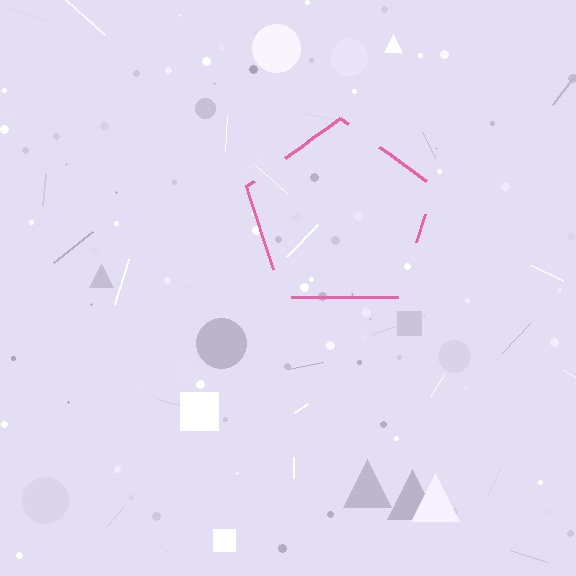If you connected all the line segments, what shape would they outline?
They would outline a pentagon.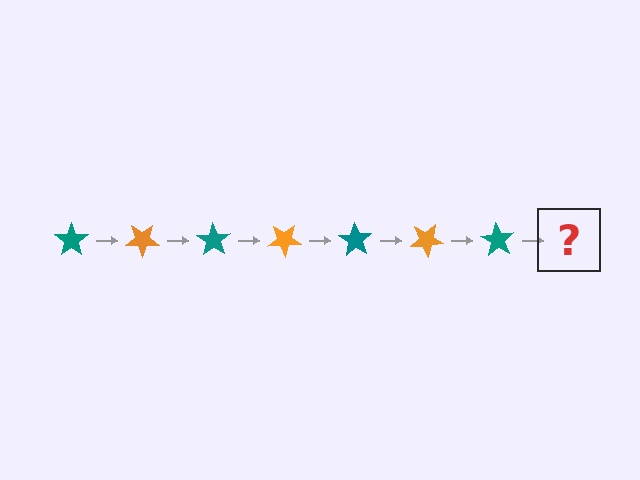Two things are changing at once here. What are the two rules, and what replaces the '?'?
The two rules are that it rotates 35 degrees each step and the color cycles through teal and orange. The '?' should be an orange star, rotated 245 degrees from the start.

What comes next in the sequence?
The next element should be an orange star, rotated 245 degrees from the start.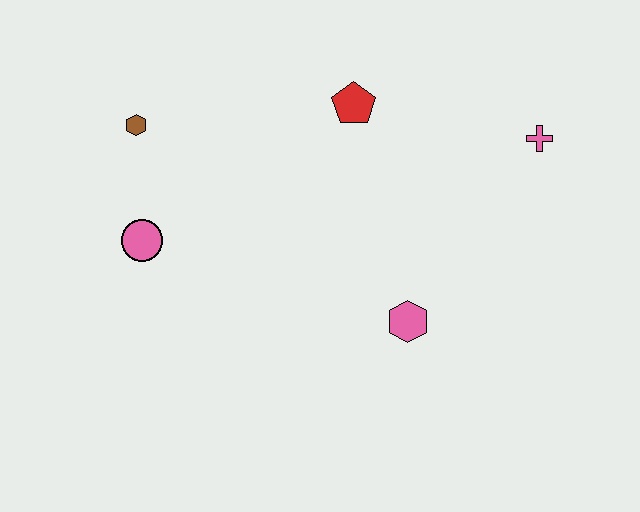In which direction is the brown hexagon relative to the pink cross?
The brown hexagon is to the left of the pink cross.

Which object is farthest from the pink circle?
The pink cross is farthest from the pink circle.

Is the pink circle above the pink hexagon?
Yes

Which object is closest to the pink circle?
The brown hexagon is closest to the pink circle.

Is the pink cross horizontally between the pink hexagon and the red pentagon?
No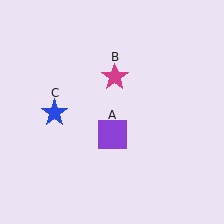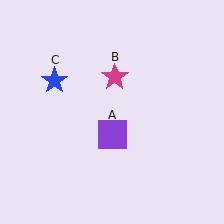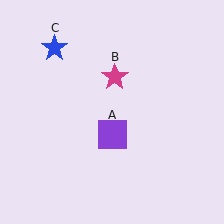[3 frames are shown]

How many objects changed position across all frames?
1 object changed position: blue star (object C).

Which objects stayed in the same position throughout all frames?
Purple square (object A) and magenta star (object B) remained stationary.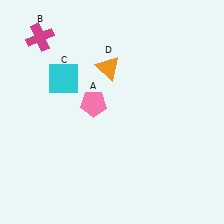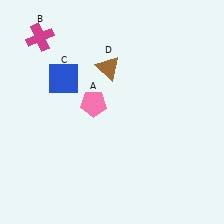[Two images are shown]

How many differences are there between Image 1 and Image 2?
There are 2 differences between the two images.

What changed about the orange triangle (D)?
In Image 1, D is orange. In Image 2, it changed to brown.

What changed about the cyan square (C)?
In Image 1, C is cyan. In Image 2, it changed to blue.